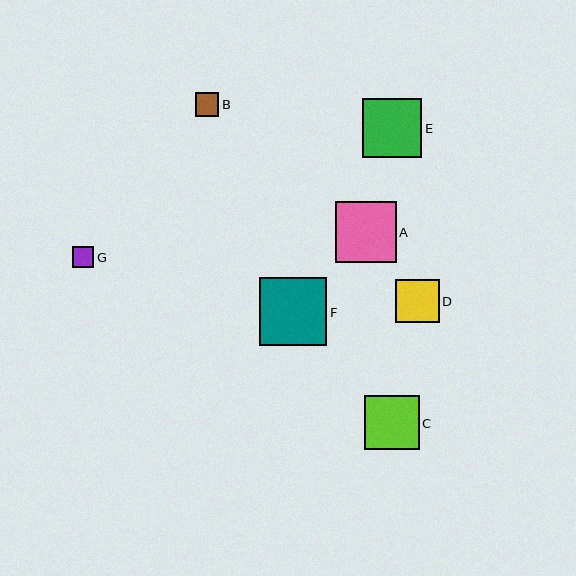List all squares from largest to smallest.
From largest to smallest: F, A, E, C, D, B, G.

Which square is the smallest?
Square G is the smallest with a size of approximately 21 pixels.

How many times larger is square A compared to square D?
Square A is approximately 1.4 times the size of square D.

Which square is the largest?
Square F is the largest with a size of approximately 67 pixels.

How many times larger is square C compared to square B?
Square C is approximately 2.3 times the size of square B.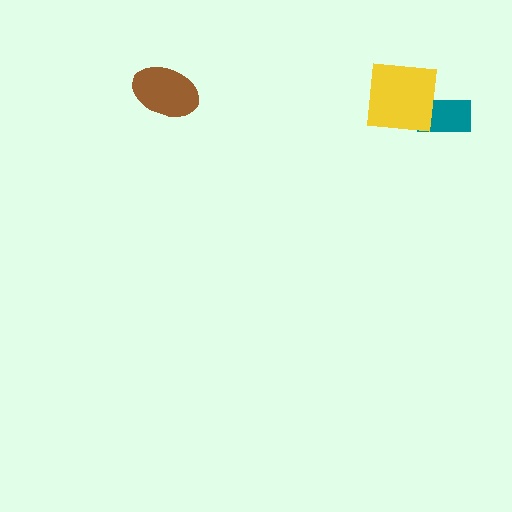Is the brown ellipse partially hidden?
No, no other shape covers it.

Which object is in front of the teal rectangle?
The yellow square is in front of the teal rectangle.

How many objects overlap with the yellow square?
1 object overlaps with the yellow square.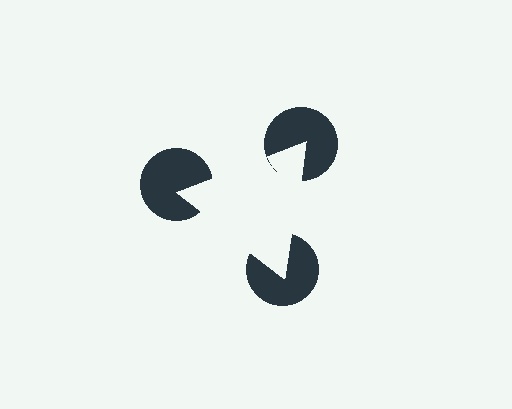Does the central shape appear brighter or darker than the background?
It typically appears slightly brighter than the background, even though no actual brightness change is drawn.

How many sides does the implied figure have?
3 sides.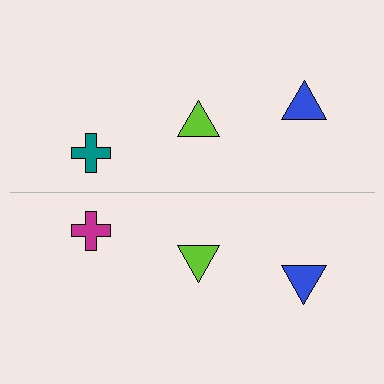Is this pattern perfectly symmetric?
No, the pattern is not perfectly symmetric. The magenta cross on the bottom side breaks the symmetry — its mirror counterpart is teal.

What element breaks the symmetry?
The magenta cross on the bottom side breaks the symmetry — its mirror counterpart is teal.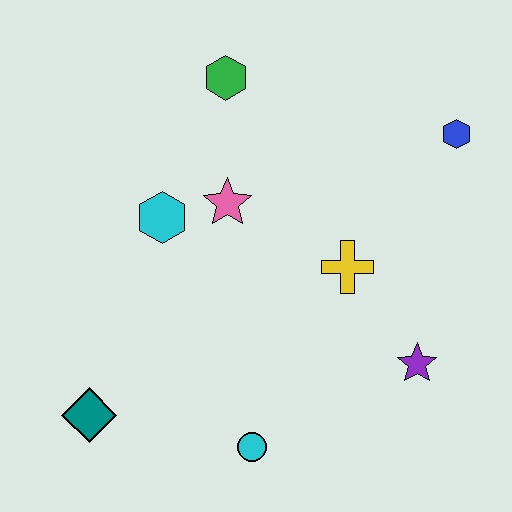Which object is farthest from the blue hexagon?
The teal diamond is farthest from the blue hexagon.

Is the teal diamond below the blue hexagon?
Yes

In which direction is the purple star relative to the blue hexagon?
The purple star is below the blue hexagon.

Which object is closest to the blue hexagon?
The yellow cross is closest to the blue hexagon.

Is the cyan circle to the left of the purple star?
Yes